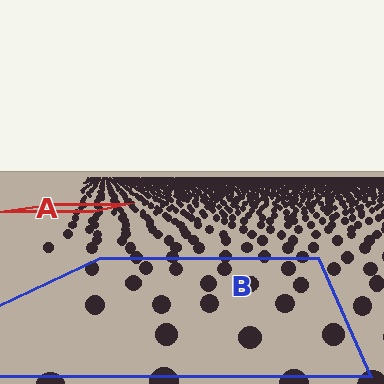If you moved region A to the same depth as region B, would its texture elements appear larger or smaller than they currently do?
They would appear larger. At a closer depth, the same texture elements are projected at a bigger on-screen size.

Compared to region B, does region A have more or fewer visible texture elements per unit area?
Region A has more texture elements per unit area — they are packed more densely because it is farther away.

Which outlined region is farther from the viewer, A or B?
Region A is farther from the viewer — the texture elements inside it appear smaller and more densely packed.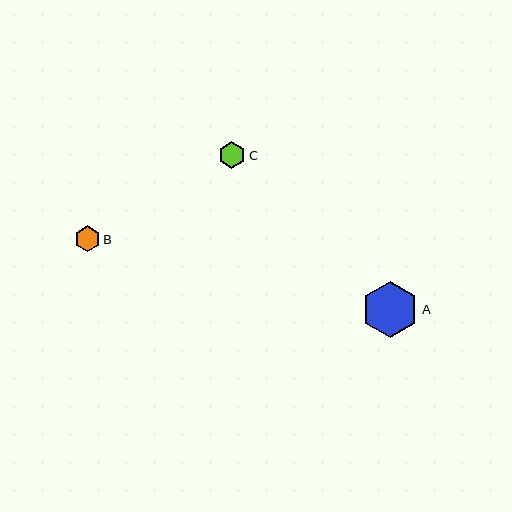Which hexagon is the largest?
Hexagon A is the largest with a size of approximately 56 pixels.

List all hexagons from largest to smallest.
From largest to smallest: A, C, B.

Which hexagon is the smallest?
Hexagon B is the smallest with a size of approximately 26 pixels.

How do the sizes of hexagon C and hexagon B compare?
Hexagon C and hexagon B are approximately the same size.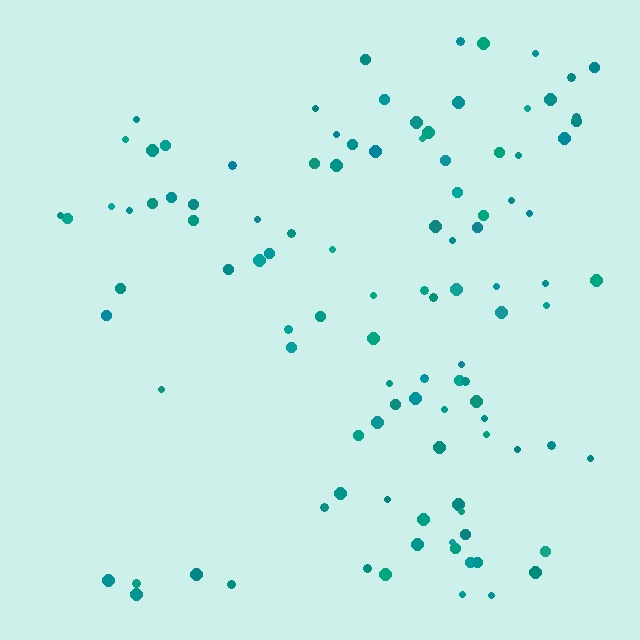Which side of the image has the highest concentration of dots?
The right.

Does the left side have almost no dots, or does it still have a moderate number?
Still a moderate number, just noticeably fewer than the right.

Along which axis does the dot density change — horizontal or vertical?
Horizontal.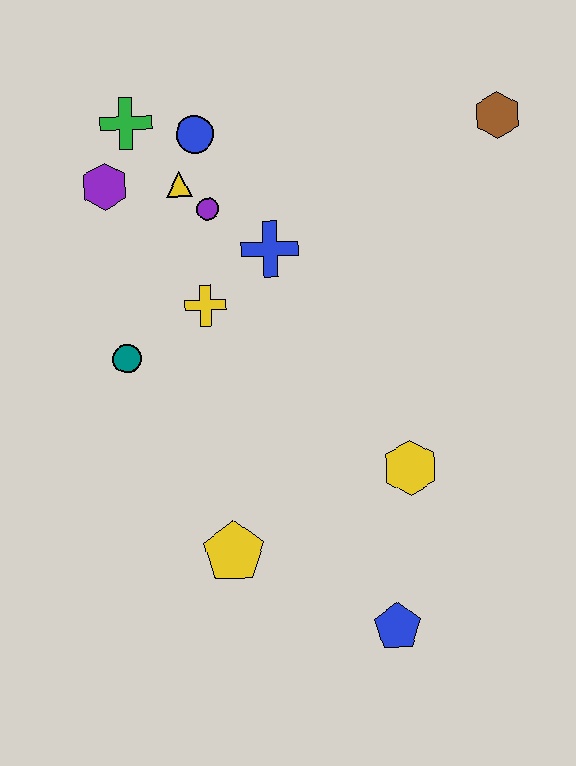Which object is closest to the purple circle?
The yellow triangle is closest to the purple circle.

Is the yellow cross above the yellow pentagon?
Yes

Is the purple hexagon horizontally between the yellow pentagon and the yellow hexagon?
No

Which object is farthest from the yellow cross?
The blue pentagon is farthest from the yellow cross.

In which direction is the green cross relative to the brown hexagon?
The green cross is to the left of the brown hexagon.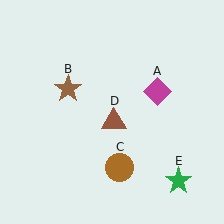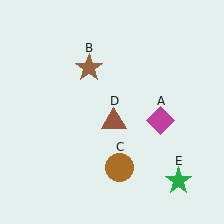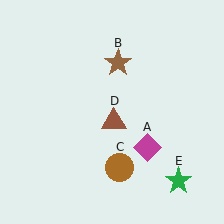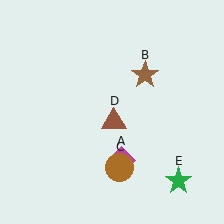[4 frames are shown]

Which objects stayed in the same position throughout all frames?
Brown circle (object C) and brown triangle (object D) and green star (object E) remained stationary.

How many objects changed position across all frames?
2 objects changed position: magenta diamond (object A), brown star (object B).